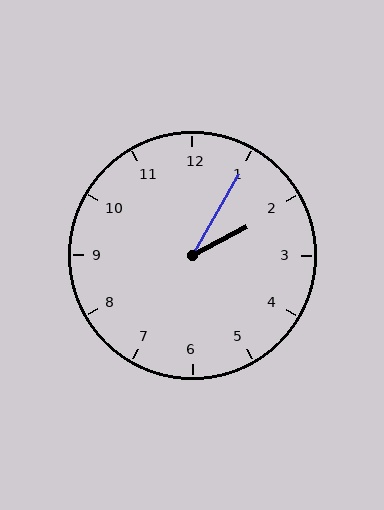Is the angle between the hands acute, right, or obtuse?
It is acute.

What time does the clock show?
2:05.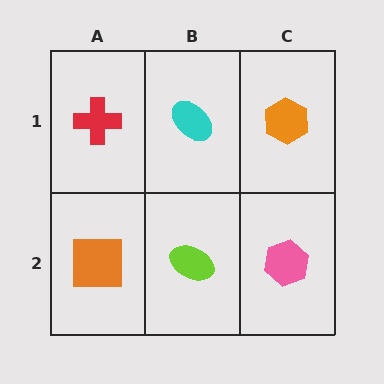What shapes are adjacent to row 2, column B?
A cyan ellipse (row 1, column B), an orange square (row 2, column A), a pink hexagon (row 2, column C).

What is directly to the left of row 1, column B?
A red cross.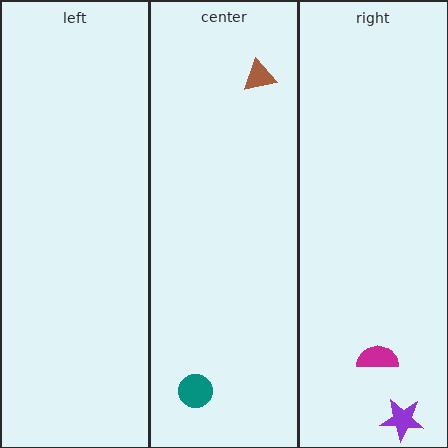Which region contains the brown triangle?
The center region.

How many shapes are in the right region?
2.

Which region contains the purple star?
The right region.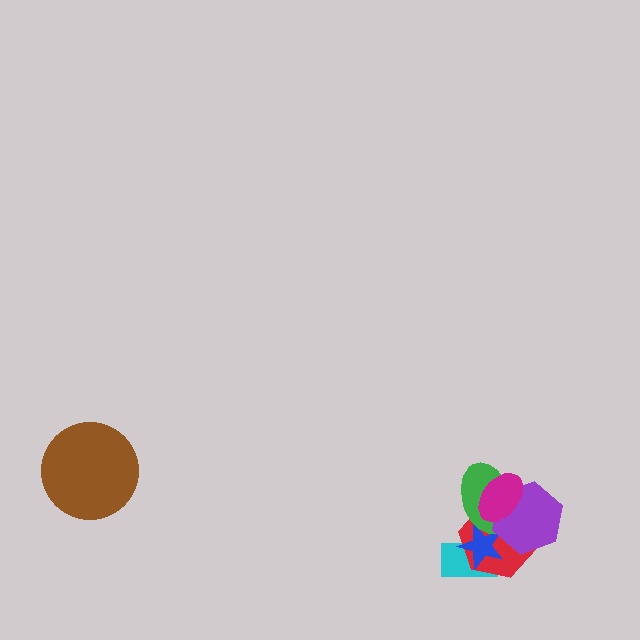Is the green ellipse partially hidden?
Yes, it is partially covered by another shape.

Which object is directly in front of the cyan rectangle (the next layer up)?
The red hexagon is directly in front of the cyan rectangle.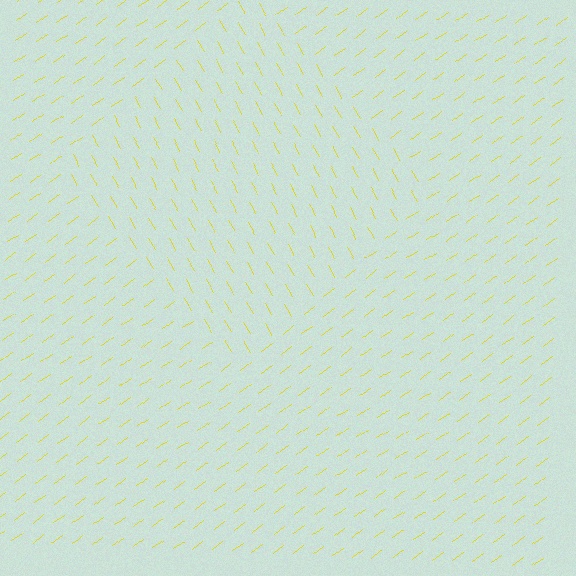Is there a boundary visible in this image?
Yes, there is a texture boundary formed by a change in line orientation.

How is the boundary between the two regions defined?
The boundary is defined purely by a change in line orientation (approximately 85 degrees difference). All lines are the same color and thickness.